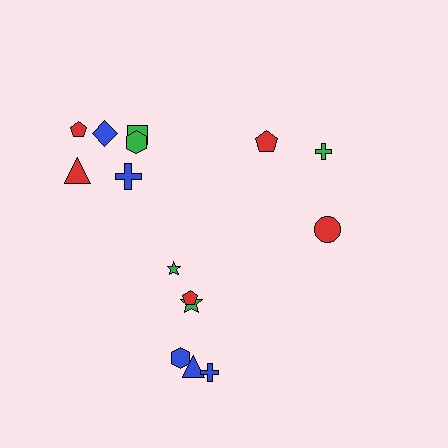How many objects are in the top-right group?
There are 3 objects.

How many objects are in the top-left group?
There are 6 objects.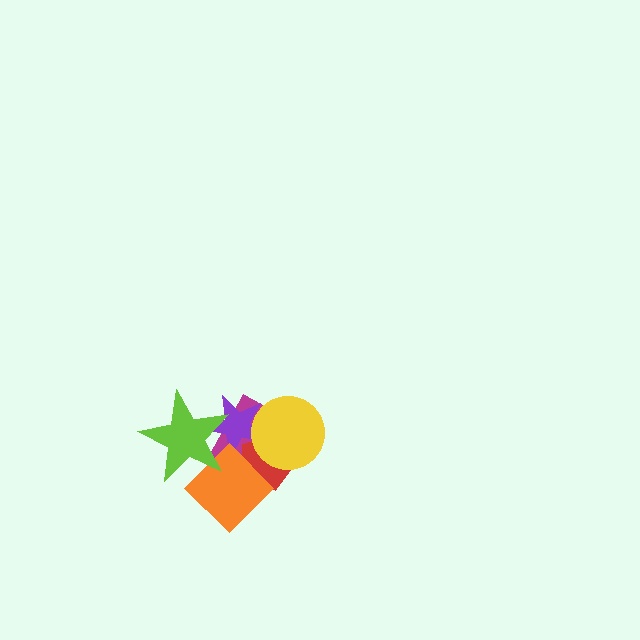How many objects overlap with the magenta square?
5 objects overlap with the magenta square.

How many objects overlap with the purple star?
5 objects overlap with the purple star.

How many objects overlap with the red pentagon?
4 objects overlap with the red pentagon.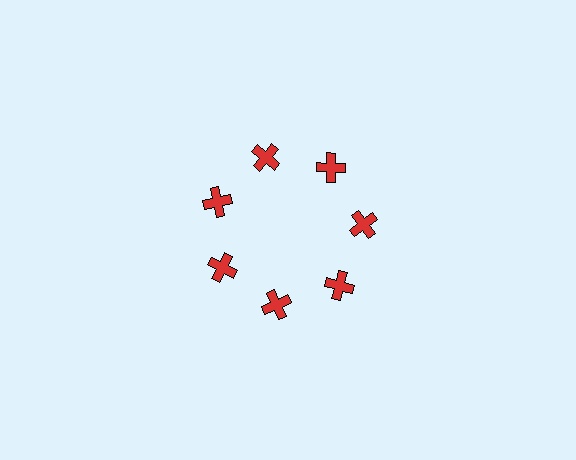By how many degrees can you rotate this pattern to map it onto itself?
The pattern maps onto itself every 51 degrees of rotation.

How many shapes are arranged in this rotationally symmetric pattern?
There are 7 shapes, arranged in 7 groups of 1.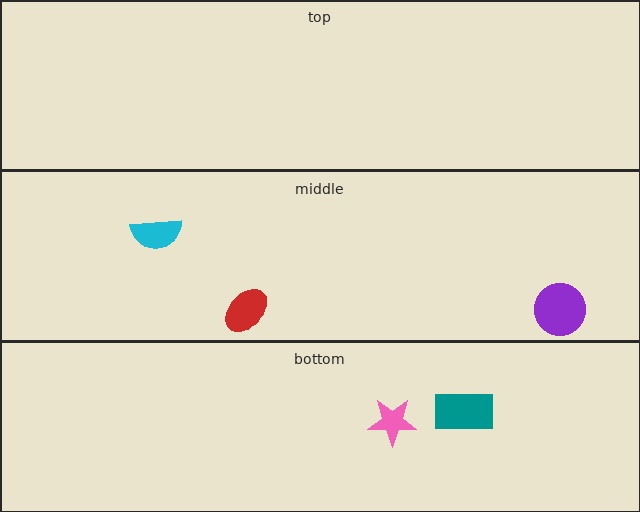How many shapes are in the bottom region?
2.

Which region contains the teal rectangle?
The bottom region.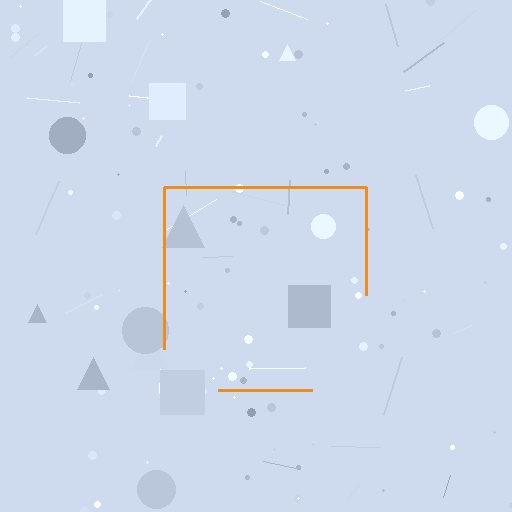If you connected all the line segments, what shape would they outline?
They would outline a square.